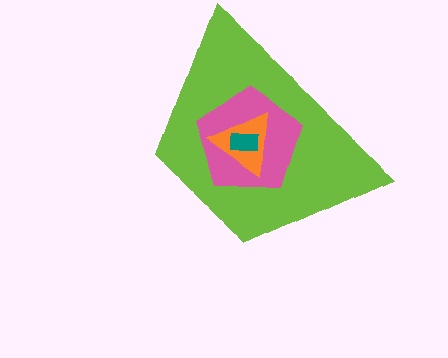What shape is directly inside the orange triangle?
The teal rectangle.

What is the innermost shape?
The teal rectangle.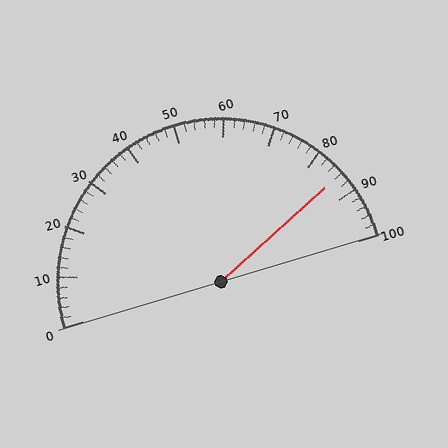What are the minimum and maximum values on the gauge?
The gauge ranges from 0 to 100.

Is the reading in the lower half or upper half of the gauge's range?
The reading is in the upper half of the range (0 to 100).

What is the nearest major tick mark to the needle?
The nearest major tick mark is 90.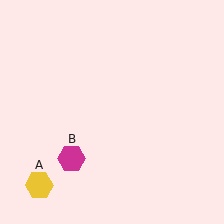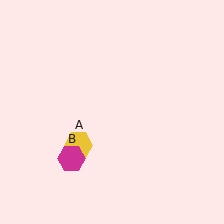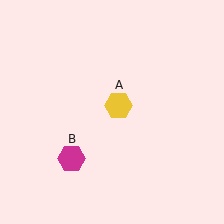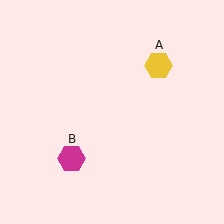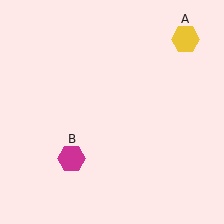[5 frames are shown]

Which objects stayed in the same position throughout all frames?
Magenta hexagon (object B) remained stationary.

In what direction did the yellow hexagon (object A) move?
The yellow hexagon (object A) moved up and to the right.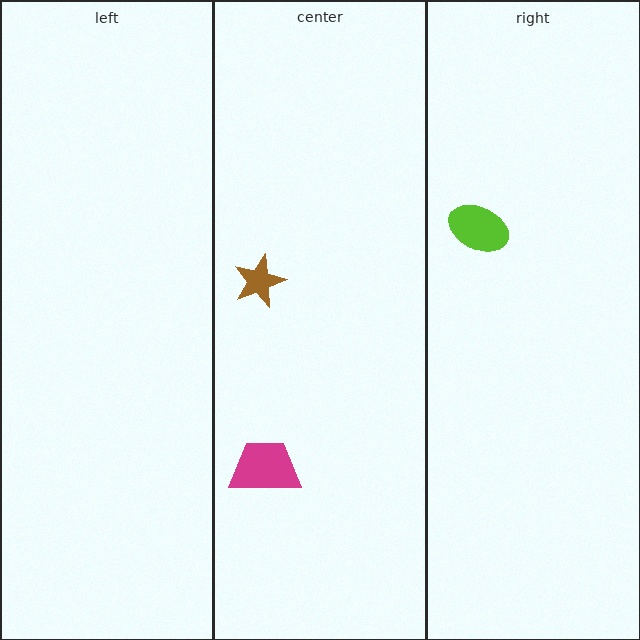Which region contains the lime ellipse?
The right region.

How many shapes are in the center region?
2.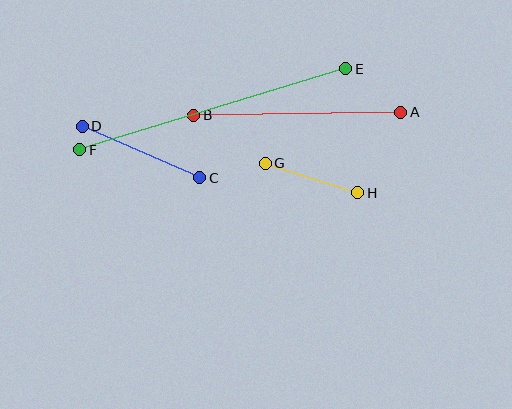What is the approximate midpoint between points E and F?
The midpoint is at approximately (213, 109) pixels.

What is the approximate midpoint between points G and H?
The midpoint is at approximately (311, 178) pixels.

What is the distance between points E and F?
The distance is approximately 278 pixels.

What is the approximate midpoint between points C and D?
The midpoint is at approximately (141, 152) pixels.